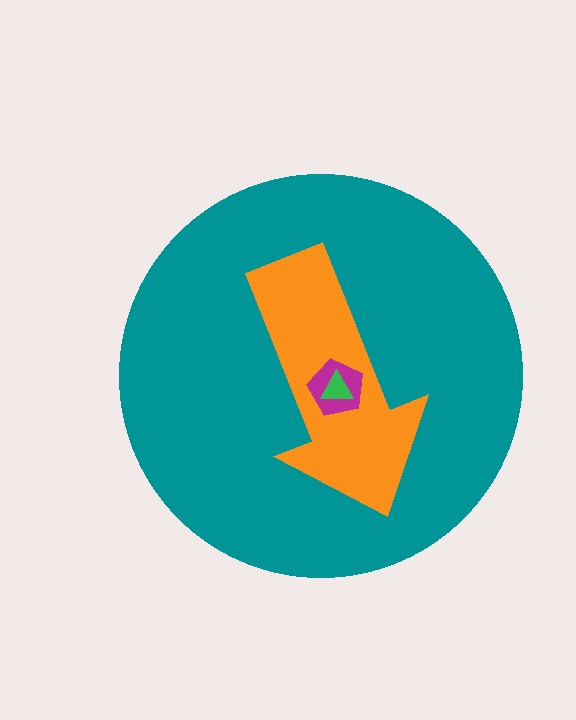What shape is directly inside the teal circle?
The orange arrow.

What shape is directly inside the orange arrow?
The magenta pentagon.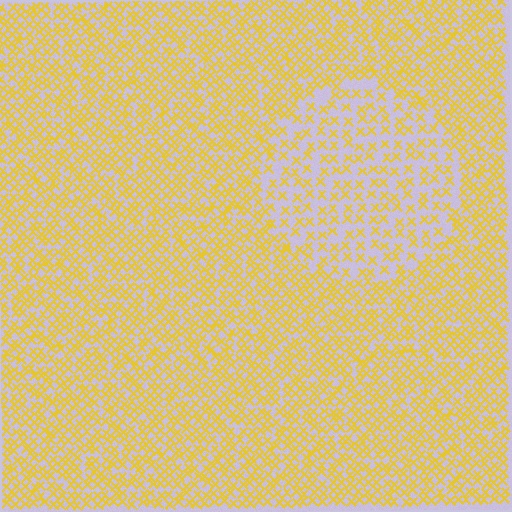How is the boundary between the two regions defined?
The boundary is defined by a change in element density (approximately 2.0x ratio). All elements are the same color, size, and shape.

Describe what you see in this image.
The image contains small yellow elements arranged at two different densities. A circle-shaped region is visible where the elements are less densely packed than the surrounding area.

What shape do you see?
I see a circle.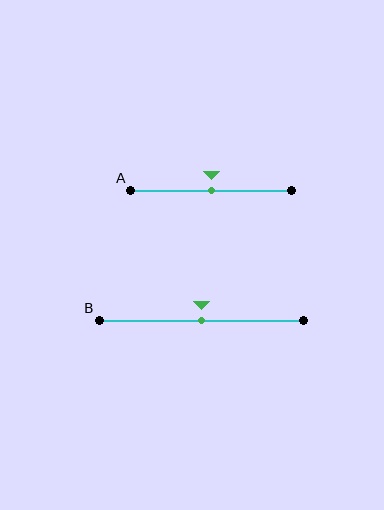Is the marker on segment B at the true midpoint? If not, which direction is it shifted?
Yes, the marker on segment B is at the true midpoint.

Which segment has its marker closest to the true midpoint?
Segment A has its marker closest to the true midpoint.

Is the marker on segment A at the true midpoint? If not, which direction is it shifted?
Yes, the marker on segment A is at the true midpoint.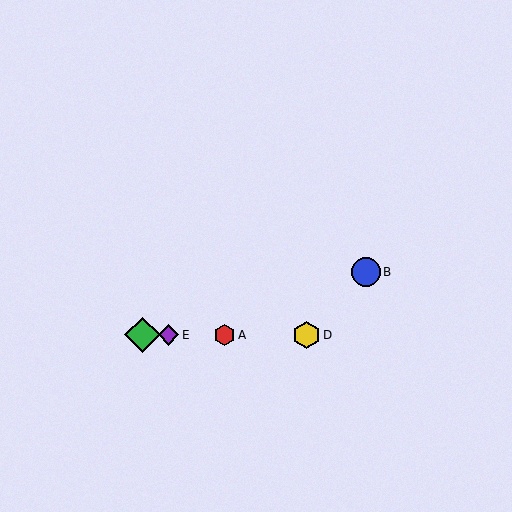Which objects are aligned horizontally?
Objects A, C, D, E are aligned horizontally.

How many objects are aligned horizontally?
4 objects (A, C, D, E) are aligned horizontally.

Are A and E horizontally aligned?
Yes, both are at y≈335.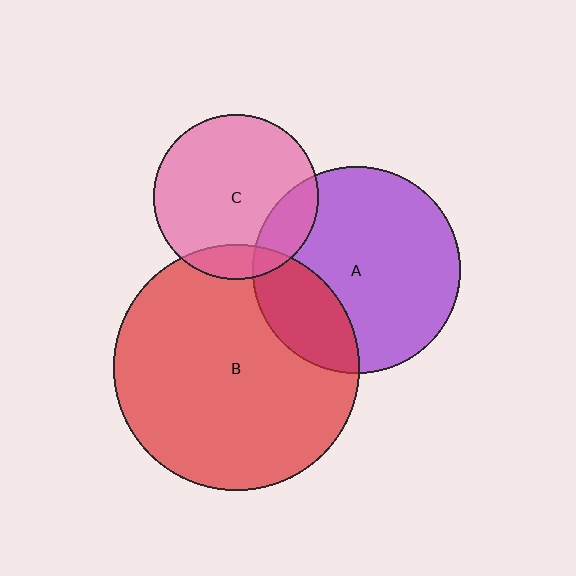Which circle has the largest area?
Circle B (red).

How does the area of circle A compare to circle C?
Approximately 1.6 times.